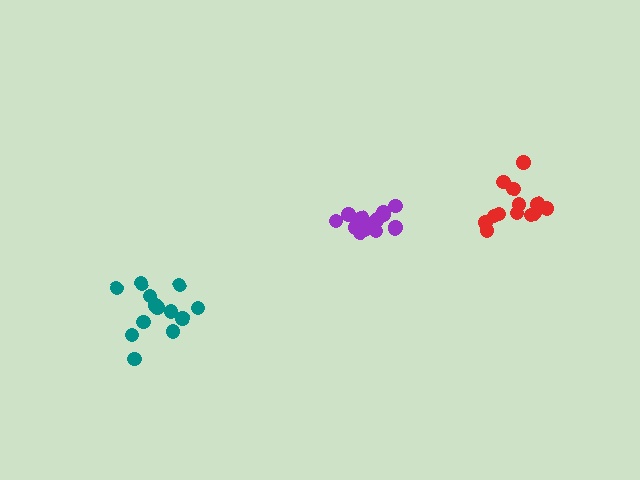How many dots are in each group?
Group 1: 16 dots, Group 2: 13 dots, Group 3: 13 dots (42 total).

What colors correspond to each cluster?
The clusters are colored: purple, red, teal.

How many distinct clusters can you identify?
There are 3 distinct clusters.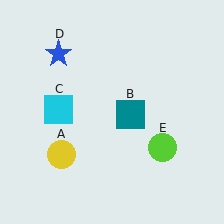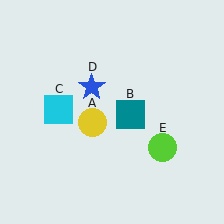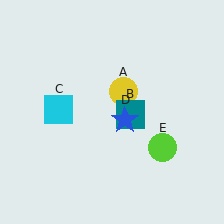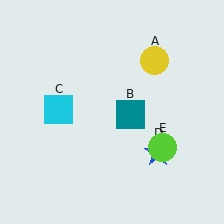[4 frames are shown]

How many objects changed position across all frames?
2 objects changed position: yellow circle (object A), blue star (object D).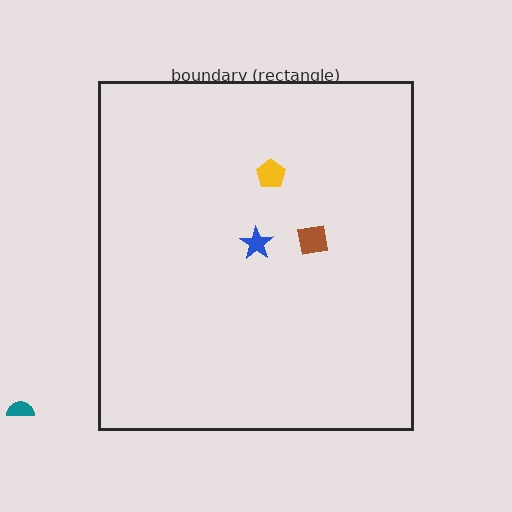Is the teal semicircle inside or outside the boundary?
Outside.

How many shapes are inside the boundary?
3 inside, 1 outside.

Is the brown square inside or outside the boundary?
Inside.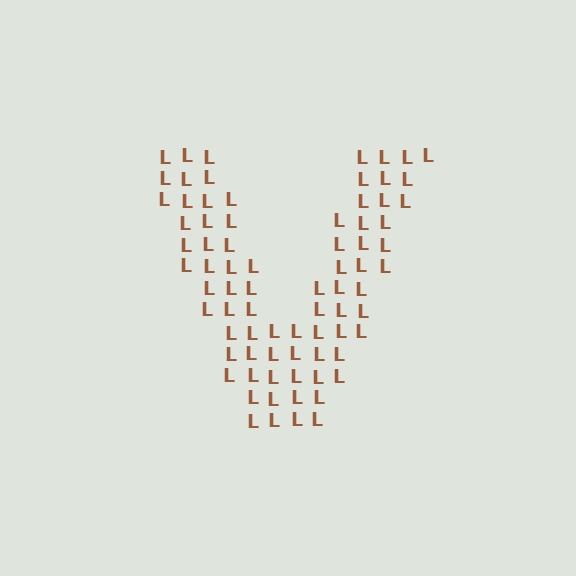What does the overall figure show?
The overall figure shows the letter V.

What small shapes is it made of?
It is made of small letter L's.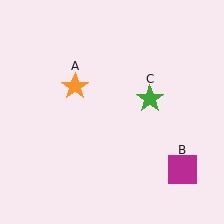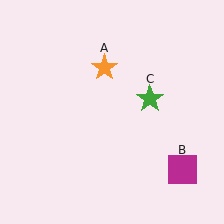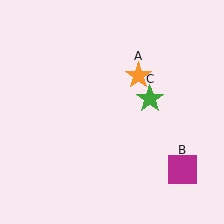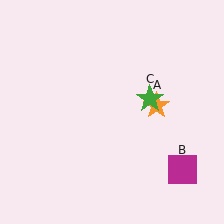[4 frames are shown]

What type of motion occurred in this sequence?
The orange star (object A) rotated clockwise around the center of the scene.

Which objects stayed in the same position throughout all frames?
Magenta square (object B) and green star (object C) remained stationary.